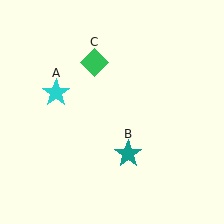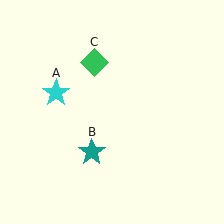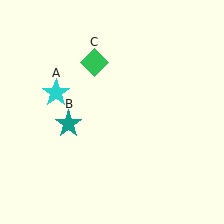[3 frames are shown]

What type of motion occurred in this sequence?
The teal star (object B) rotated clockwise around the center of the scene.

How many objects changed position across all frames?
1 object changed position: teal star (object B).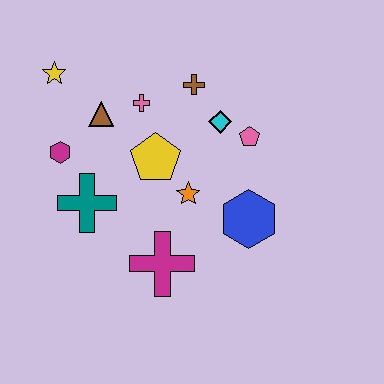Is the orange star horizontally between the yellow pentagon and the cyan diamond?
Yes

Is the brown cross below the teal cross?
No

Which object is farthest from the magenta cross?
The yellow star is farthest from the magenta cross.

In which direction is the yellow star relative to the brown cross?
The yellow star is to the left of the brown cross.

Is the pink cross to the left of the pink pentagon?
Yes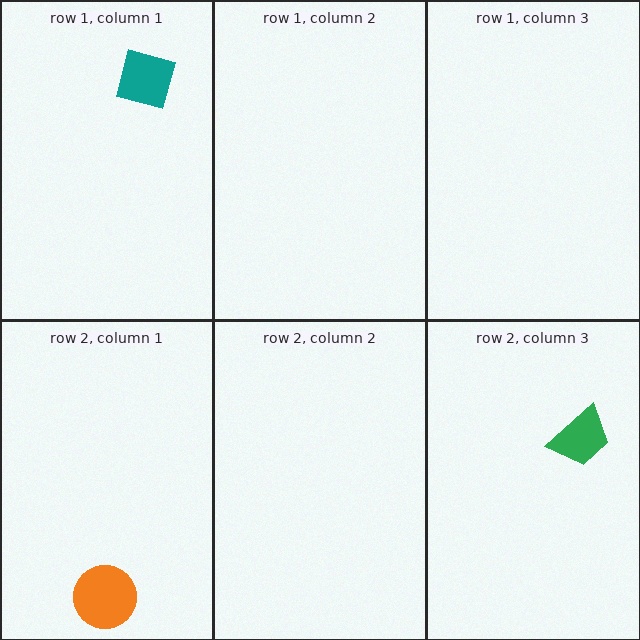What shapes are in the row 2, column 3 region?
The green trapezoid.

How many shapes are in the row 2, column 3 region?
1.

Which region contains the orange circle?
The row 2, column 1 region.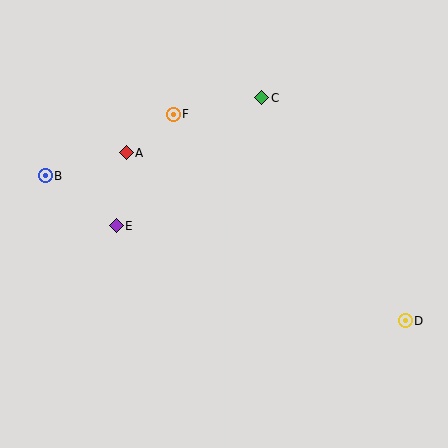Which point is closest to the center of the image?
Point E at (116, 226) is closest to the center.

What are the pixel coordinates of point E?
Point E is at (116, 226).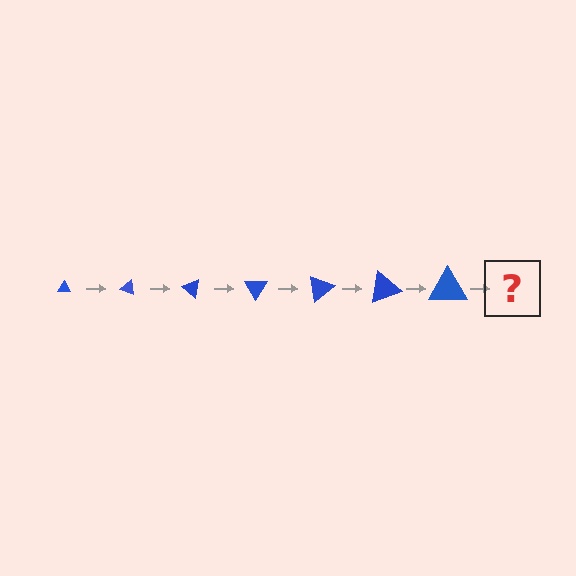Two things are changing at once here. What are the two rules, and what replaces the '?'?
The two rules are that the triangle grows larger each step and it rotates 20 degrees each step. The '?' should be a triangle, larger than the previous one and rotated 140 degrees from the start.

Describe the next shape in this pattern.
It should be a triangle, larger than the previous one and rotated 140 degrees from the start.